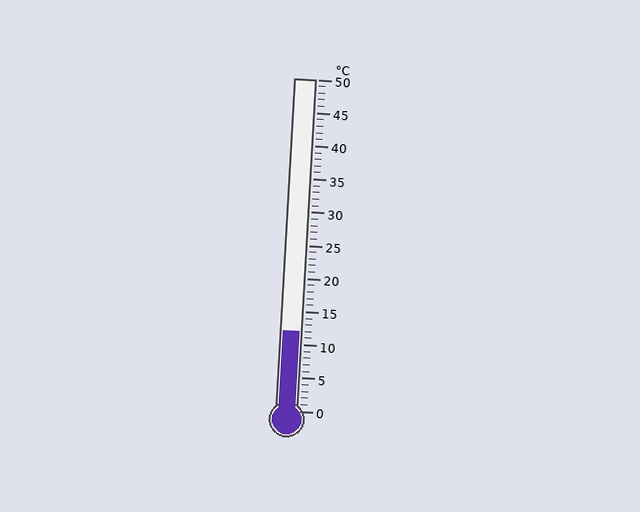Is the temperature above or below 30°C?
The temperature is below 30°C.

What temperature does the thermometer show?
The thermometer shows approximately 12°C.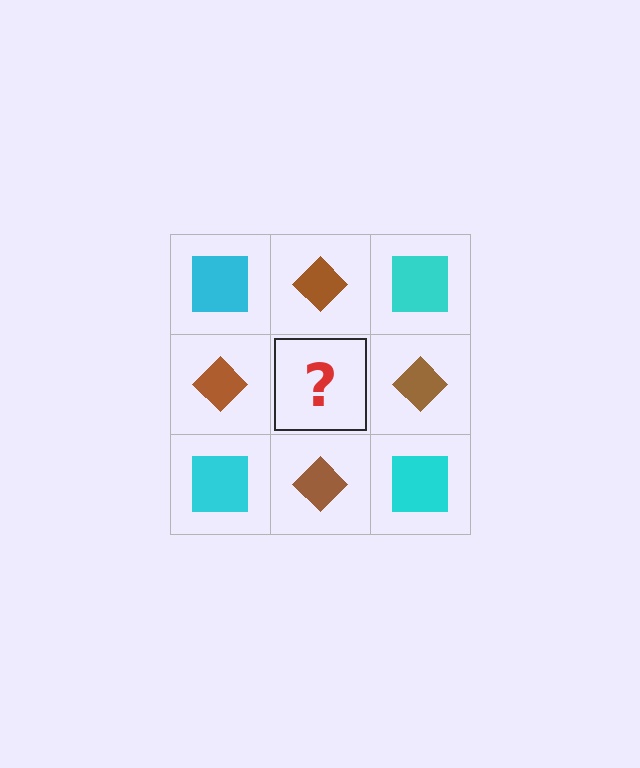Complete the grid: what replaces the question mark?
The question mark should be replaced with a cyan square.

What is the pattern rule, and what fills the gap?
The rule is that it alternates cyan square and brown diamond in a checkerboard pattern. The gap should be filled with a cyan square.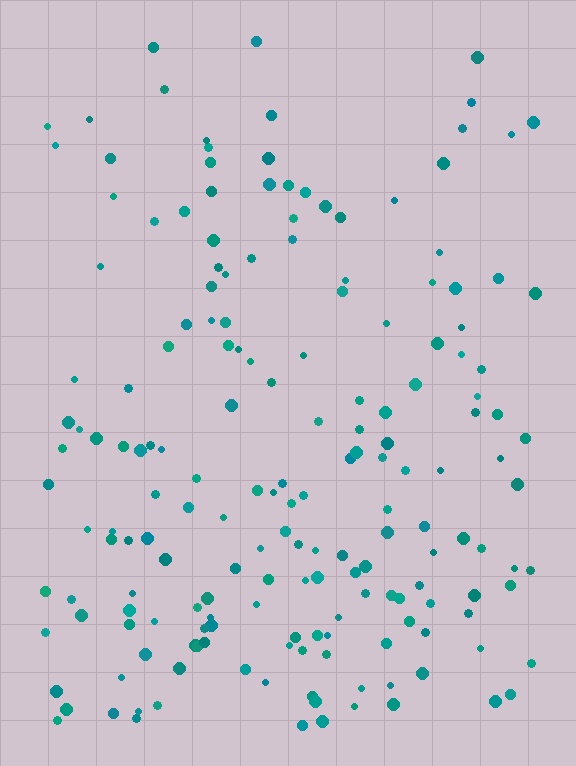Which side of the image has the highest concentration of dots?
The bottom.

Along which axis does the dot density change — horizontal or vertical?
Vertical.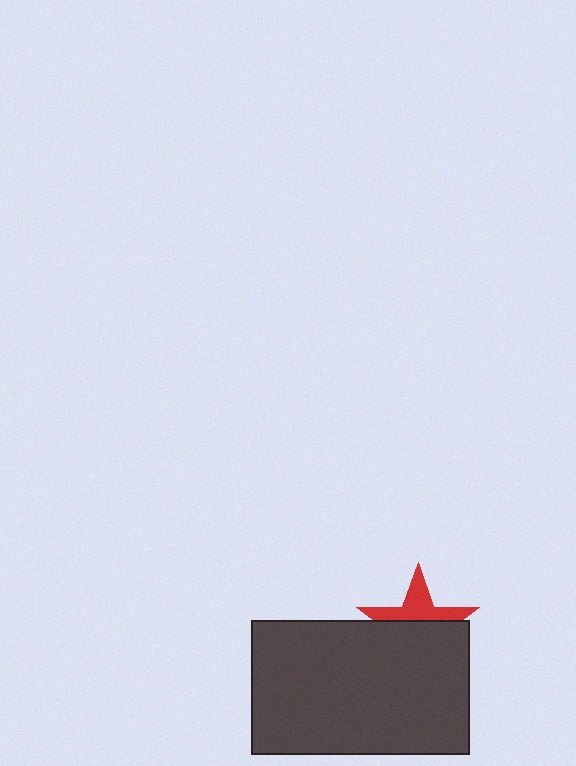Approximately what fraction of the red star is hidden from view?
Roughly 59% of the red star is hidden behind the dark gray rectangle.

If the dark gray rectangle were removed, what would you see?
You would see the complete red star.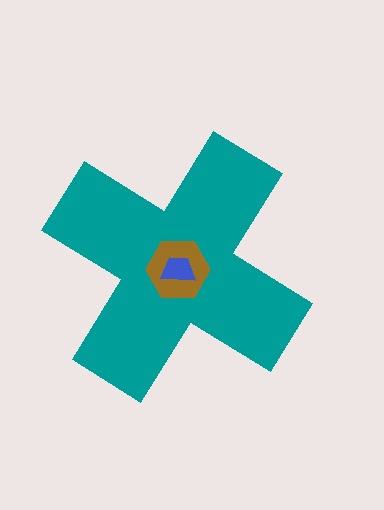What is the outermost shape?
The teal cross.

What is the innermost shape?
The blue trapezoid.